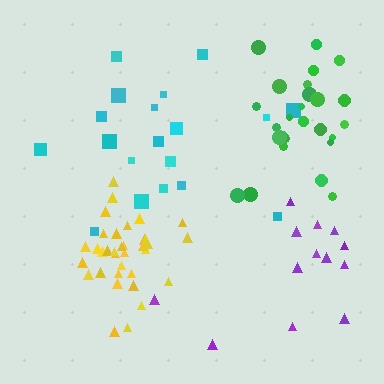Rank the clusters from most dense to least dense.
yellow, green, cyan, purple.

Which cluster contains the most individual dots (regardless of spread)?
Yellow (35).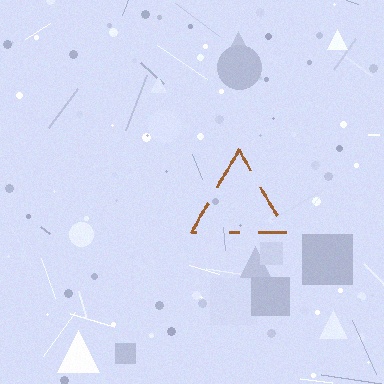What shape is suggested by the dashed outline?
The dashed outline suggests a triangle.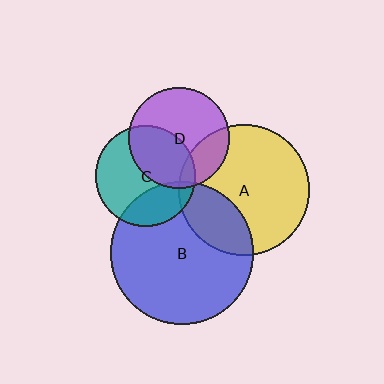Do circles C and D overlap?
Yes.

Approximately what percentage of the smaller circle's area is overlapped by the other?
Approximately 40%.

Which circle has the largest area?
Circle B (blue).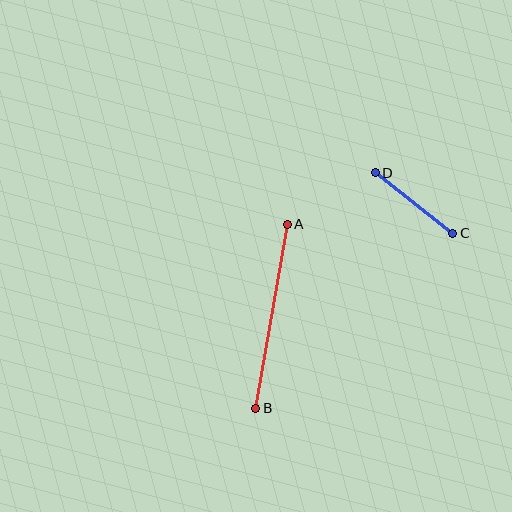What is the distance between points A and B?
The distance is approximately 186 pixels.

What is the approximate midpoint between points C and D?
The midpoint is at approximately (414, 203) pixels.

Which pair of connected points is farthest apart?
Points A and B are farthest apart.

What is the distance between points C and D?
The distance is approximately 99 pixels.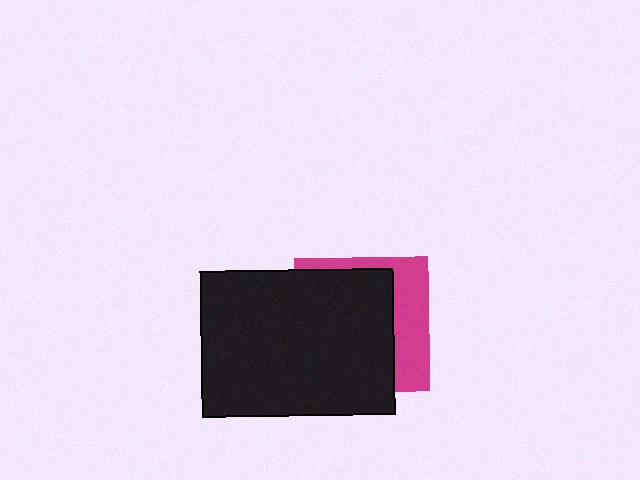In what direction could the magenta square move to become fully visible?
The magenta square could move right. That would shift it out from behind the black rectangle entirely.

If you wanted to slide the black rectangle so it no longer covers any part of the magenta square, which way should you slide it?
Slide it left — that is the most direct way to separate the two shapes.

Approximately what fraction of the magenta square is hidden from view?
Roughly 68% of the magenta square is hidden behind the black rectangle.